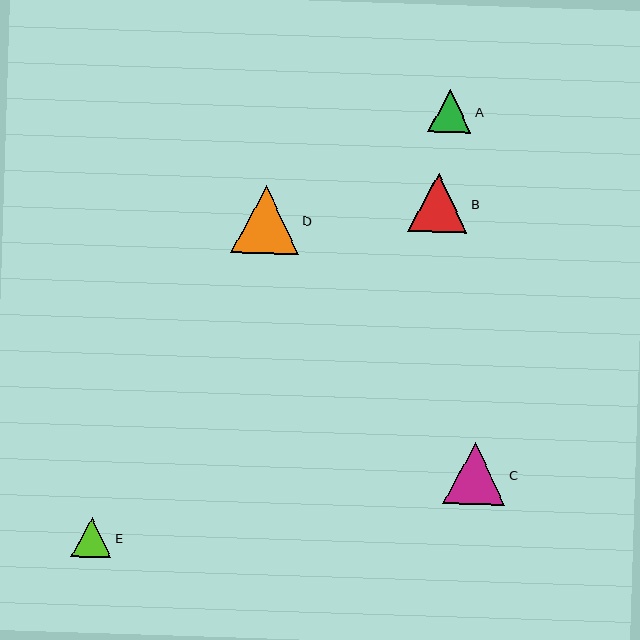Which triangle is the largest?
Triangle D is the largest with a size of approximately 68 pixels.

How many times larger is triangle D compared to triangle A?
Triangle D is approximately 1.6 times the size of triangle A.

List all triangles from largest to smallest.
From largest to smallest: D, C, B, A, E.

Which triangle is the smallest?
Triangle E is the smallest with a size of approximately 40 pixels.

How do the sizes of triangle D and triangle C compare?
Triangle D and triangle C are approximately the same size.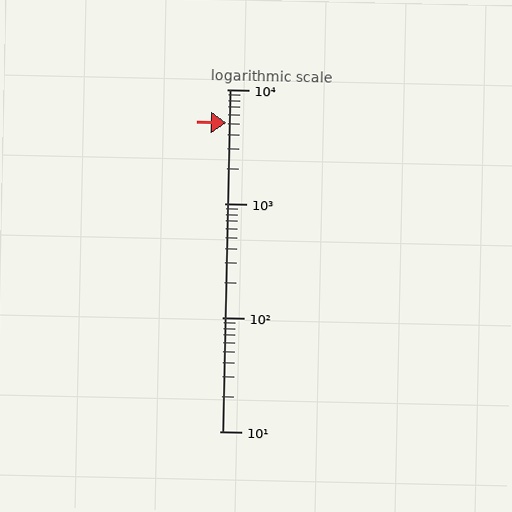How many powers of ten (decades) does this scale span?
The scale spans 3 decades, from 10 to 10000.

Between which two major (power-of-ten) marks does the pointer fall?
The pointer is between 1000 and 10000.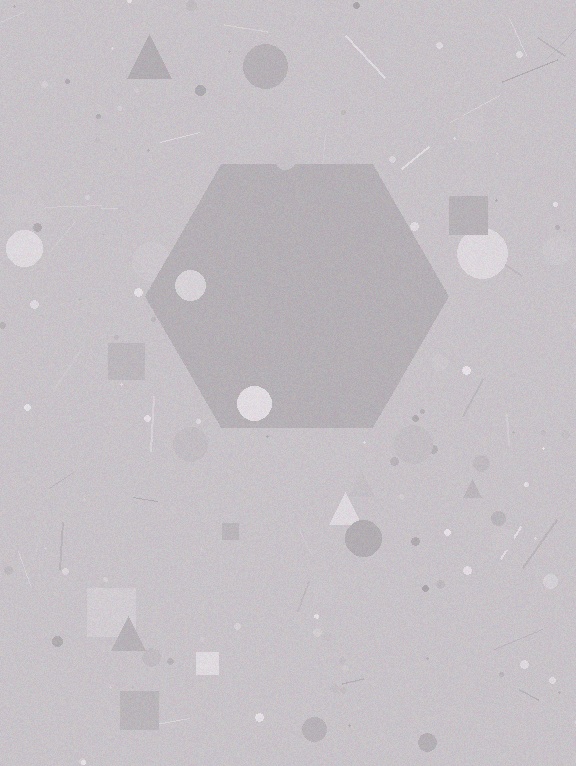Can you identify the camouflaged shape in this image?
The camouflaged shape is a hexagon.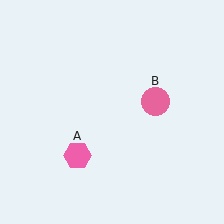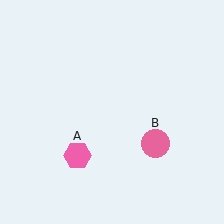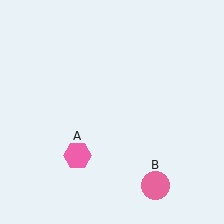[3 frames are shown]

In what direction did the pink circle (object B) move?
The pink circle (object B) moved down.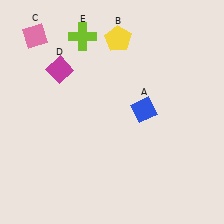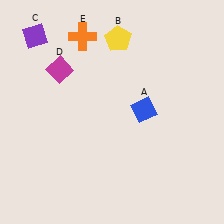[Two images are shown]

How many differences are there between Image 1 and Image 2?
There are 2 differences between the two images.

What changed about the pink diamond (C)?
In Image 1, C is pink. In Image 2, it changed to purple.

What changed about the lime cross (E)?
In Image 1, E is lime. In Image 2, it changed to orange.